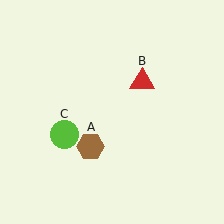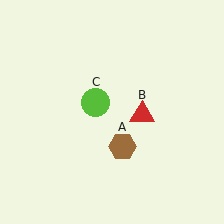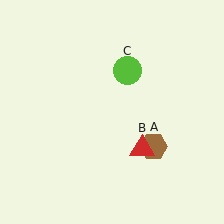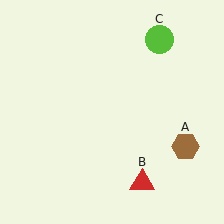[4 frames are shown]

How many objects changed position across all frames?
3 objects changed position: brown hexagon (object A), red triangle (object B), lime circle (object C).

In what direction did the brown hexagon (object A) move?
The brown hexagon (object A) moved right.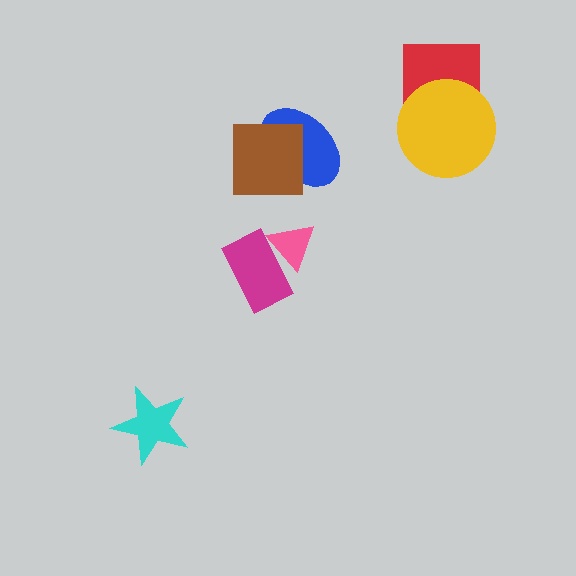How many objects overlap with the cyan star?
0 objects overlap with the cyan star.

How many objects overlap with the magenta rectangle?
1 object overlaps with the magenta rectangle.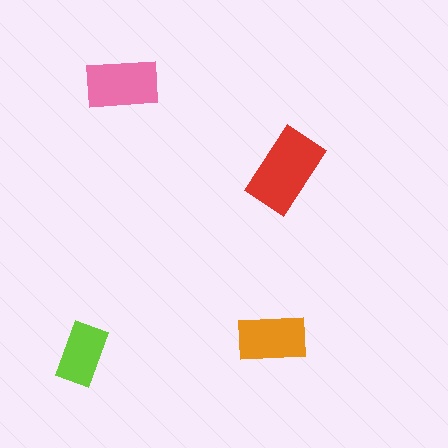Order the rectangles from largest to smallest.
the red one, the pink one, the orange one, the lime one.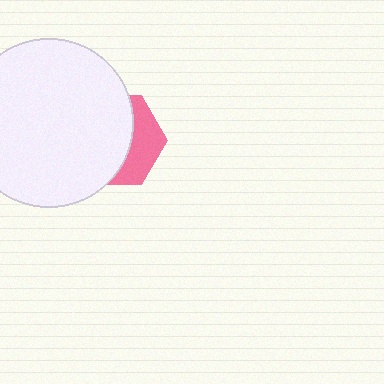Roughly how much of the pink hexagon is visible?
A small part of it is visible (roughly 35%).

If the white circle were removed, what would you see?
You would see the complete pink hexagon.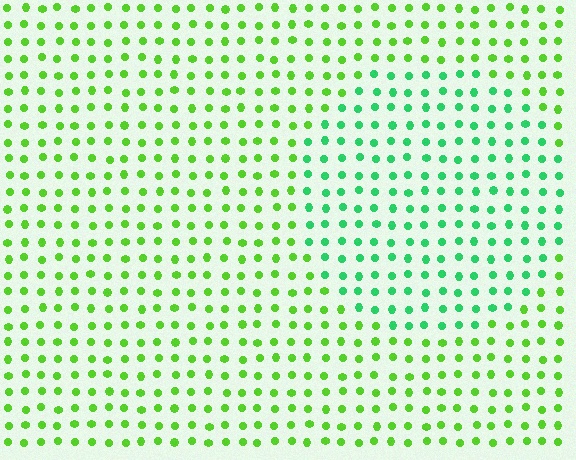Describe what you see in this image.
The image is filled with small lime elements in a uniform arrangement. A circle-shaped region is visible where the elements are tinted to a slightly different hue, forming a subtle color boundary.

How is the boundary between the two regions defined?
The boundary is defined purely by a slight shift in hue (about 38 degrees). Spacing, size, and orientation are identical on both sides.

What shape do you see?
I see a circle.